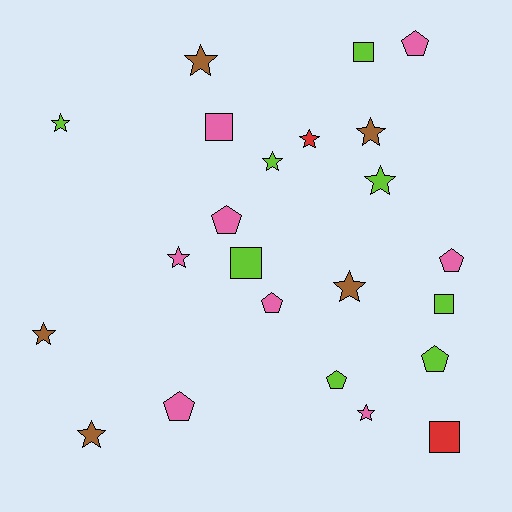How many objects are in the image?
There are 23 objects.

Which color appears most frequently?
Lime, with 8 objects.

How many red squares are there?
There is 1 red square.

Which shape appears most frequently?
Star, with 11 objects.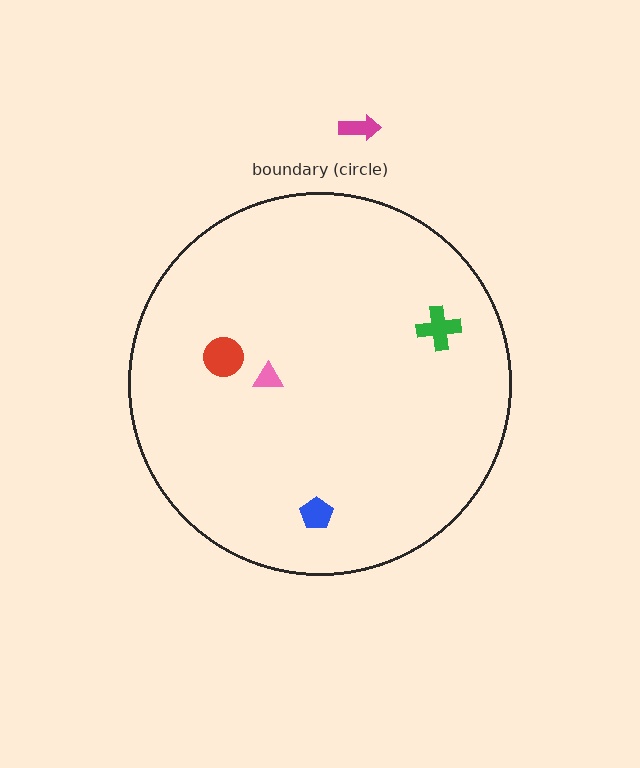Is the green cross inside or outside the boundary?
Inside.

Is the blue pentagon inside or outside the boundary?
Inside.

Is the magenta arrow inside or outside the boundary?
Outside.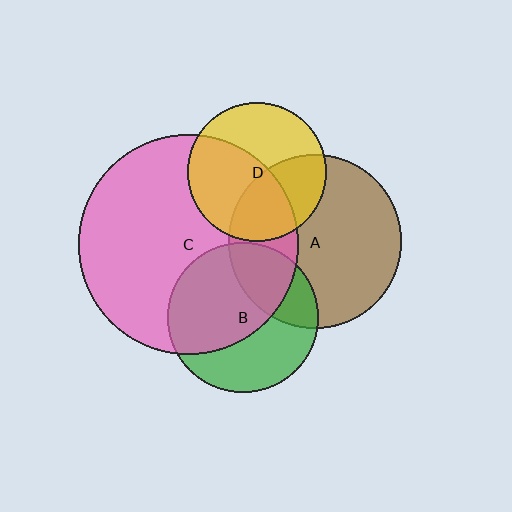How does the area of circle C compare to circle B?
Approximately 2.1 times.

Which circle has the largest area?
Circle C (pink).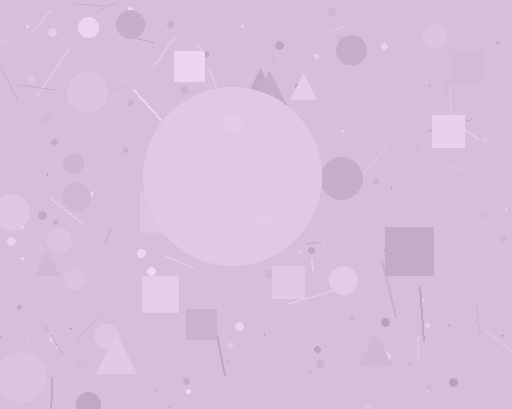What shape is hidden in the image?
A circle is hidden in the image.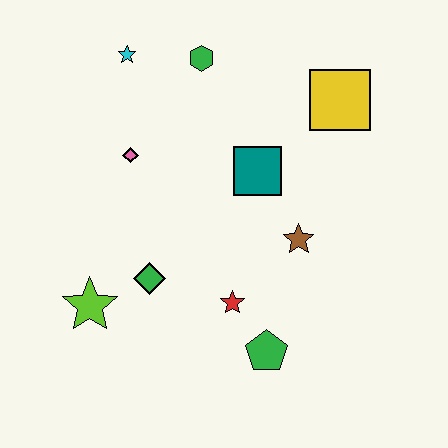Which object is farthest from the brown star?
The cyan star is farthest from the brown star.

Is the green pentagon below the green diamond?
Yes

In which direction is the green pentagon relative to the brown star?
The green pentagon is below the brown star.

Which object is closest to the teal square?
The brown star is closest to the teal square.